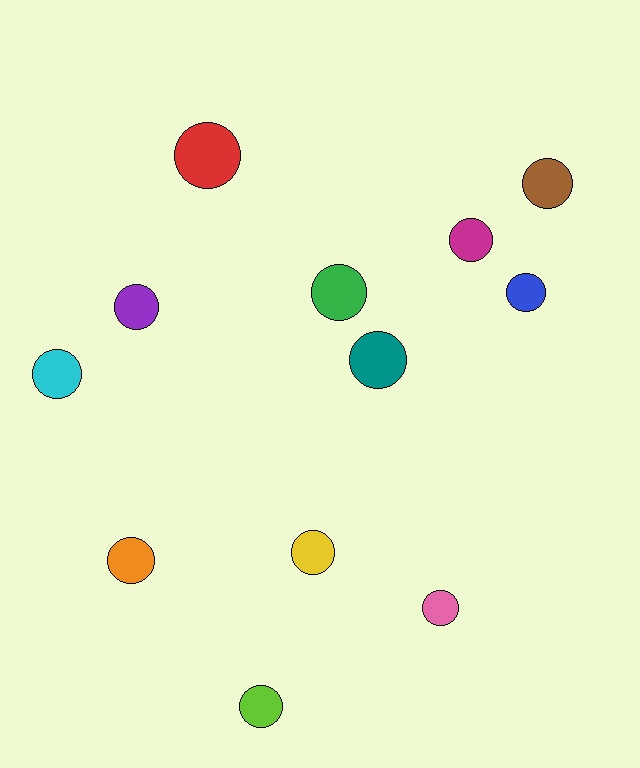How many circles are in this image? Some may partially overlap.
There are 12 circles.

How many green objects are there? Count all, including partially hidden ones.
There is 1 green object.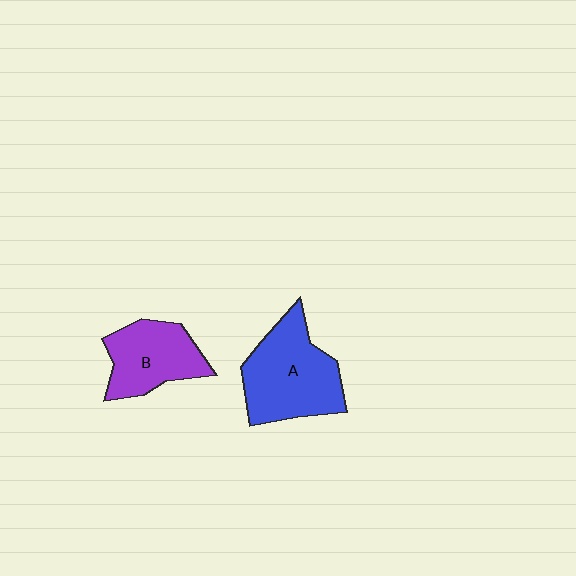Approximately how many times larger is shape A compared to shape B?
Approximately 1.4 times.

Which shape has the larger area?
Shape A (blue).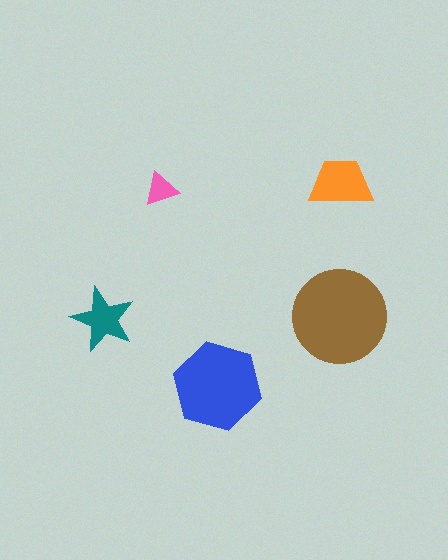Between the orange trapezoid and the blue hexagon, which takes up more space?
The blue hexagon.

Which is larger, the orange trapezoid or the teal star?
The orange trapezoid.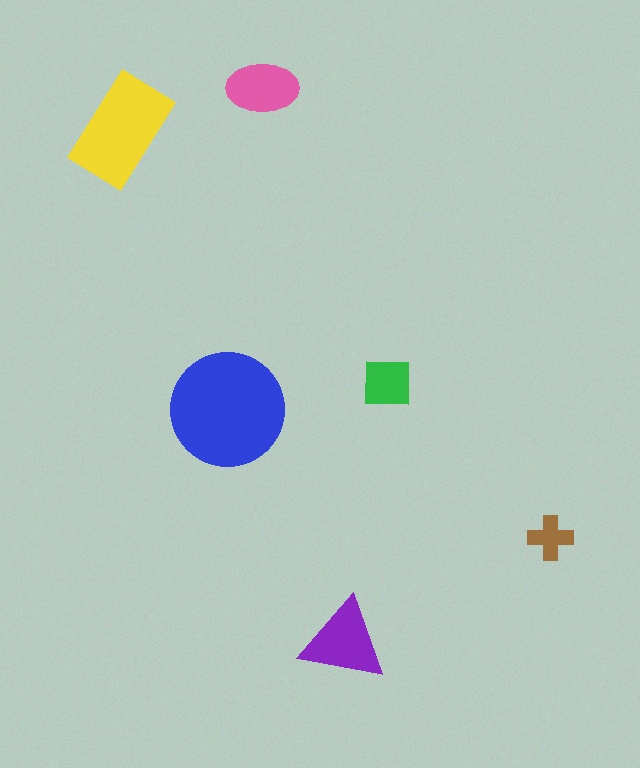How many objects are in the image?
There are 6 objects in the image.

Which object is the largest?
The blue circle.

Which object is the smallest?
The brown cross.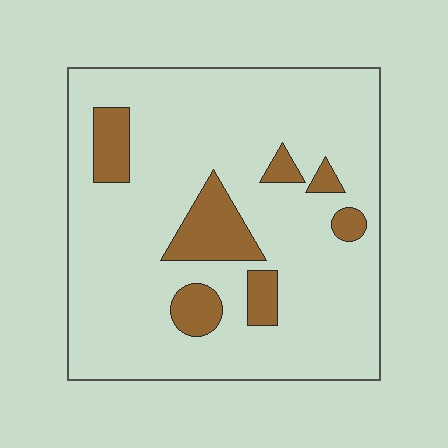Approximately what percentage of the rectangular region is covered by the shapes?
Approximately 15%.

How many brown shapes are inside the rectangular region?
7.